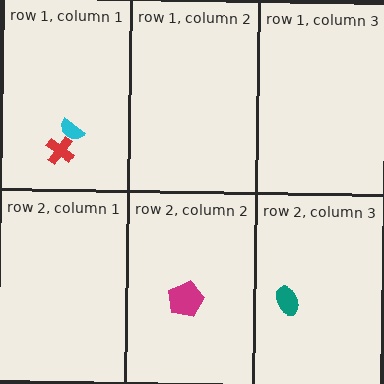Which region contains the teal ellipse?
The row 2, column 3 region.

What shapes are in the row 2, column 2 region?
The magenta pentagon.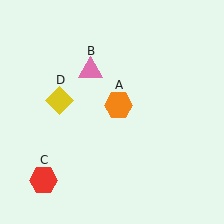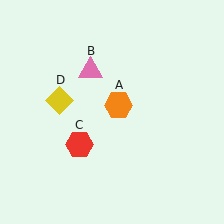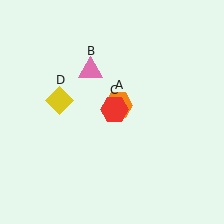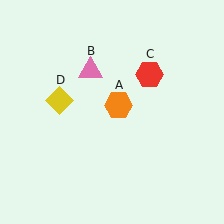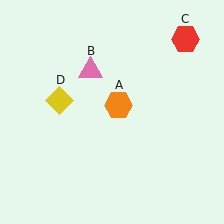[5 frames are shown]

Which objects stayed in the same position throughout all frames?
Orange hexagon (object A) and pink triangle (object B) and yellow diamond (object D) remained stationary.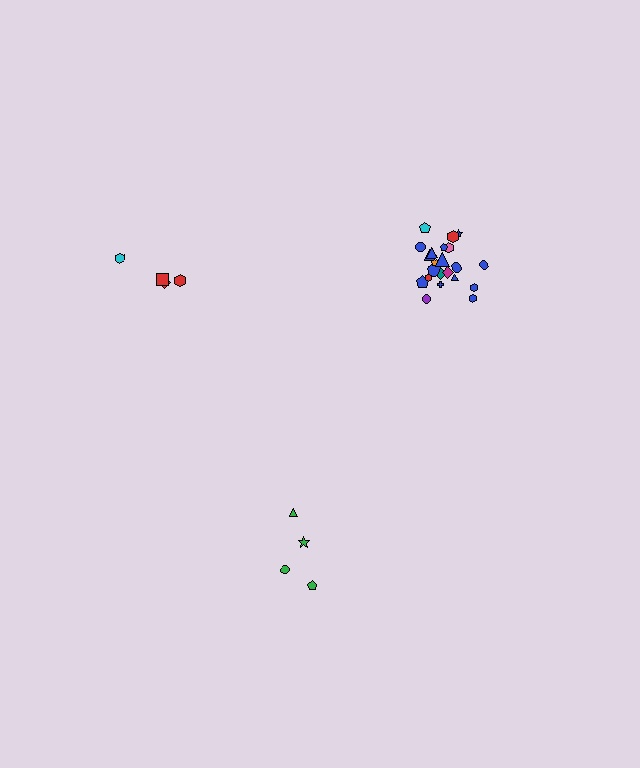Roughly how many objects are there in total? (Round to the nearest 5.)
Roughly 30 objects in total.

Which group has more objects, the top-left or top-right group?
The top-right group.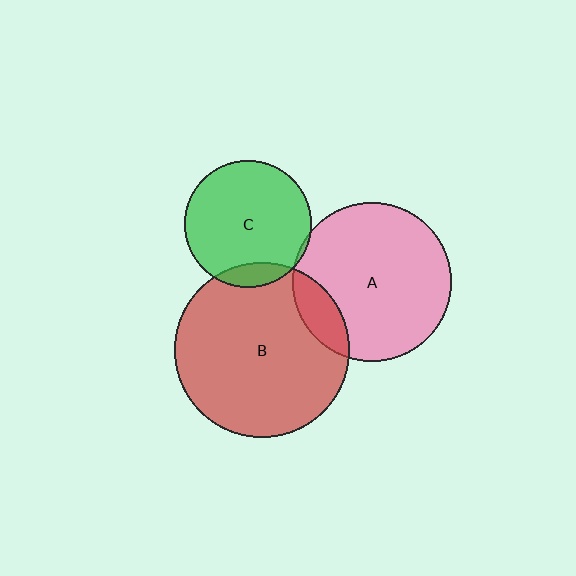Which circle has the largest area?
Circle B (red).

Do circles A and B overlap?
Yes.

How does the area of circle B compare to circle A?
Approximately 1.2 times.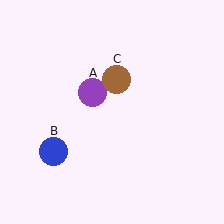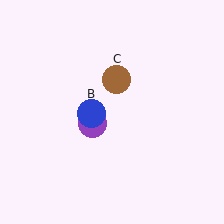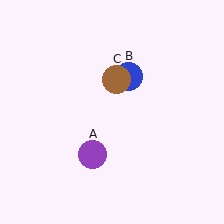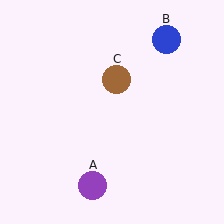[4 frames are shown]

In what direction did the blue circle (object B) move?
The blue circle (object B) moved up and to the right.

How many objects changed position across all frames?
2 objects changed position: purple circle (object A), blue circle (object B).